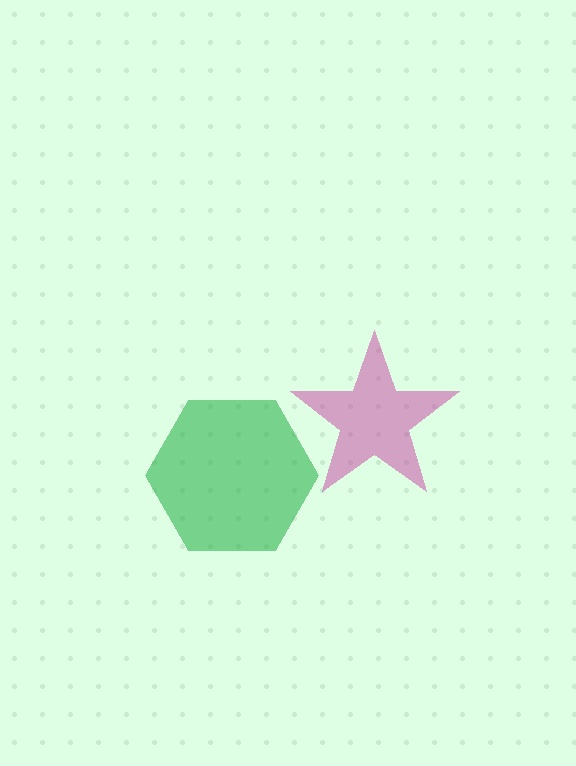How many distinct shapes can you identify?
There are 2 distinct shapes: a green hexagon, a magenta star.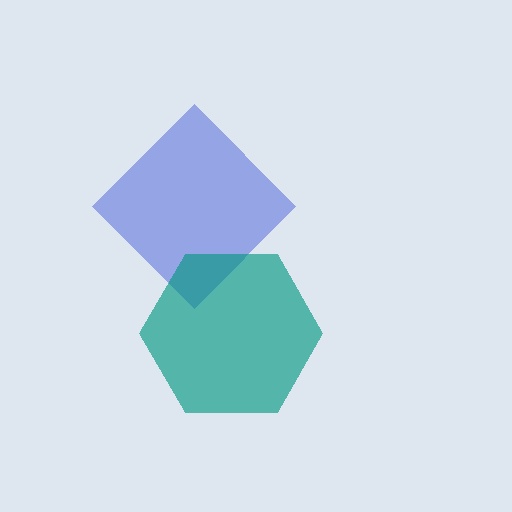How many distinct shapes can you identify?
There are 2 distinct shapes: a blue diamond, a teal hexagon.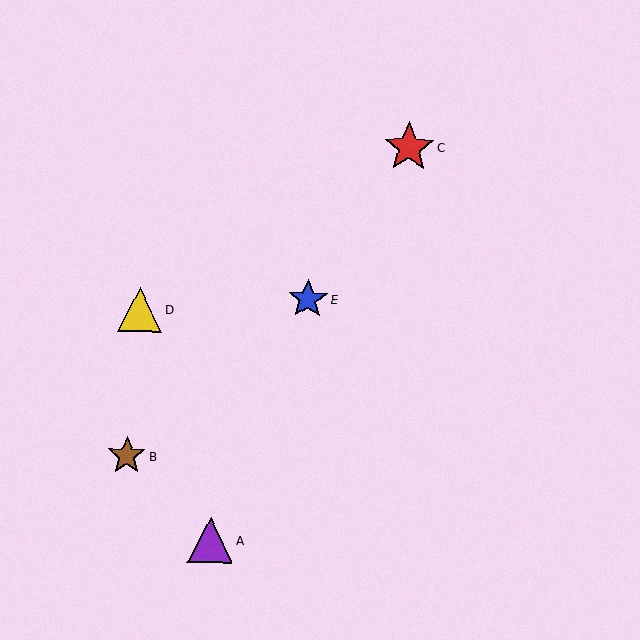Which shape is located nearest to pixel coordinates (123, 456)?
The brown star (labeled B) at (127, 456) is nearest to that location.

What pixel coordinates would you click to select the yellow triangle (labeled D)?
Click at (140, 310) to select the yellow triangle D.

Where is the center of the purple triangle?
The center of the purple triangle is at (210, 540).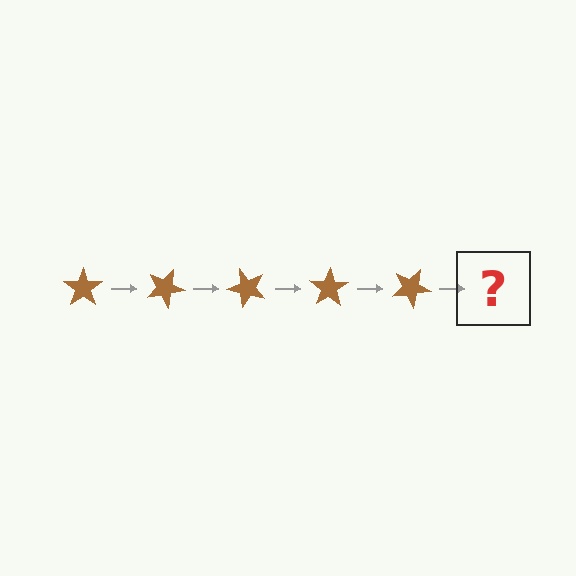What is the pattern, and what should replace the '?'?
The pattern is that the star rotates 25 degrees each step. The '?' should be a brown star rotated 125 degrees.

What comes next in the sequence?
The next element should be a brown star rotated 125 degrees.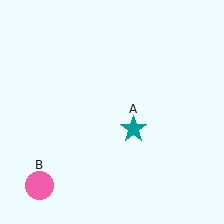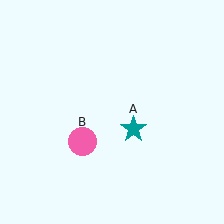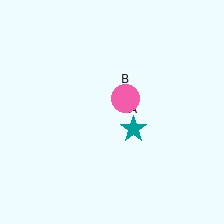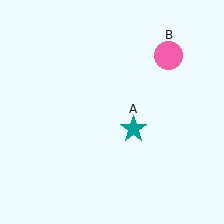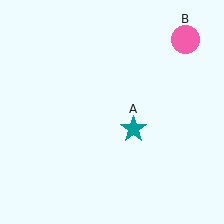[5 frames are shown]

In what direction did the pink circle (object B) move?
The pink circle (object B) moved up and to the right.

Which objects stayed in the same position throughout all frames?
Teal star (object A) remained stationary.